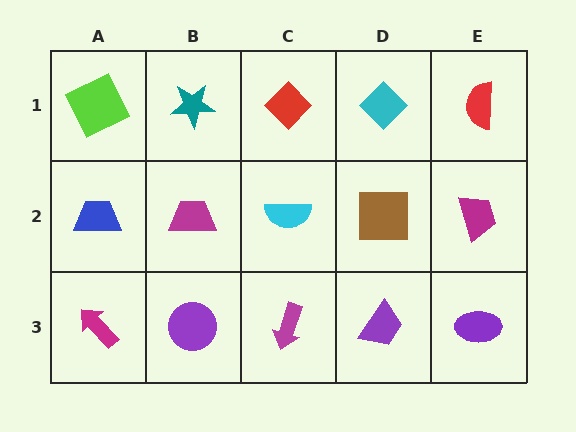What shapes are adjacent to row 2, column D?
A cyan diamond (row 1, column D), a purple trapezoid (row 3, column D), a cyan semicircle (row 2, column C), a magenta trapezoid (row 2, column E).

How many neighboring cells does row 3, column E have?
2.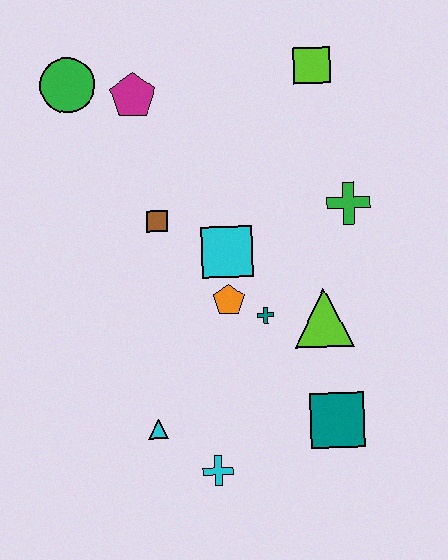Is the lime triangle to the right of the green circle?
Yes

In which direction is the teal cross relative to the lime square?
The teal cross is below the lime square.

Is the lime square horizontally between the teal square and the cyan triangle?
Yes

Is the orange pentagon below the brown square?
Yes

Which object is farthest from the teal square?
The green circle is farthest from the teal square.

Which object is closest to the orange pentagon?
The teal cross is closest to the orange pentagon.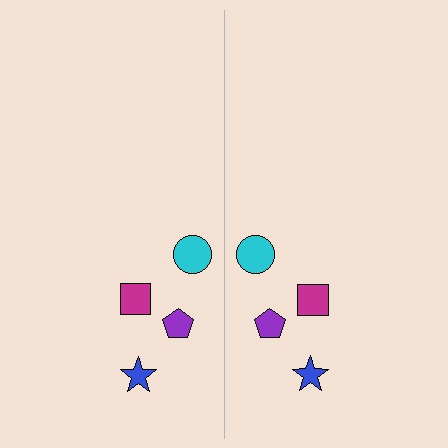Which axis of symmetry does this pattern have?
The pattern has a vertical axis of symmetry running through the center of the image.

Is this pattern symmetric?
Yes, this pattern has bilateral (reflection) symmetry.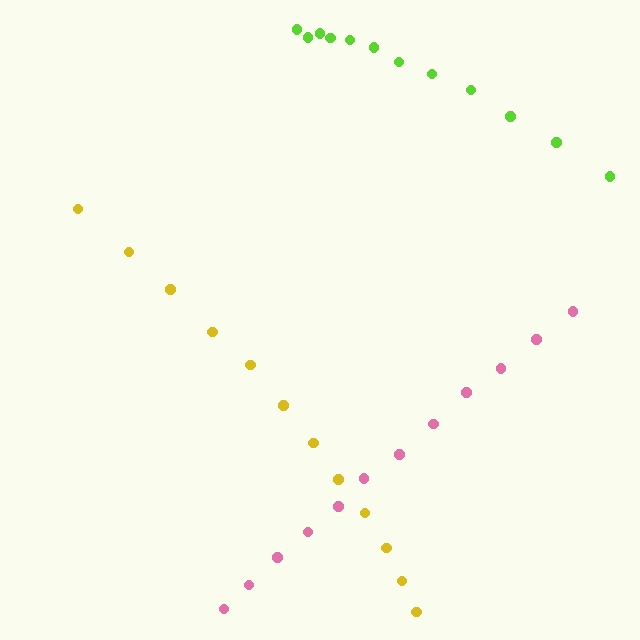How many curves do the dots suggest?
There are 3 distinct paths.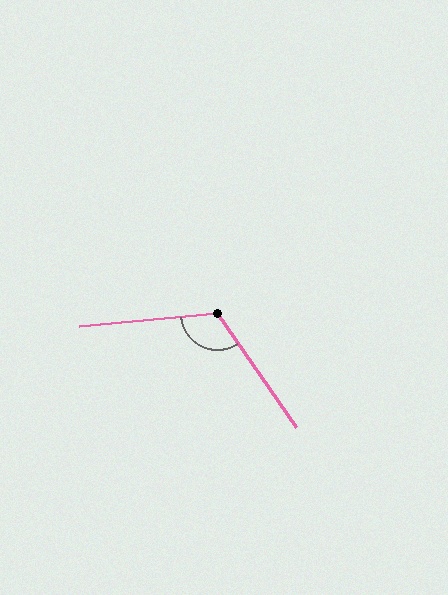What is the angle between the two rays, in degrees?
Approximately 119 degrees.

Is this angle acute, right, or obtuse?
It is obtuse.